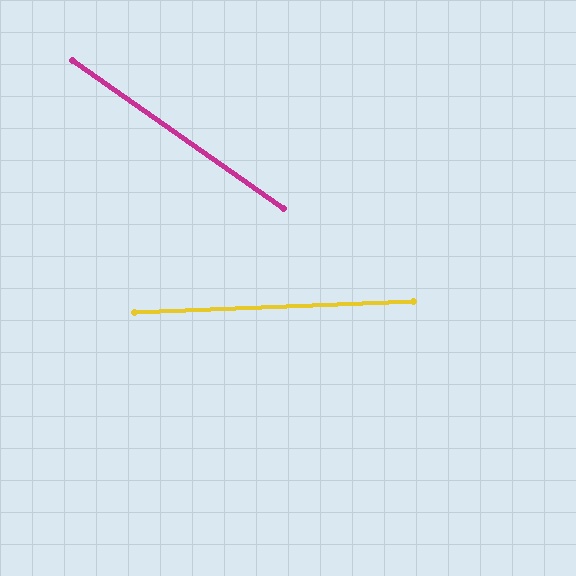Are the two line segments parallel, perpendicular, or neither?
Neither parallel nor perpendicular — they differ by about 37°.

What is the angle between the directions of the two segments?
Approximately 37 degrees.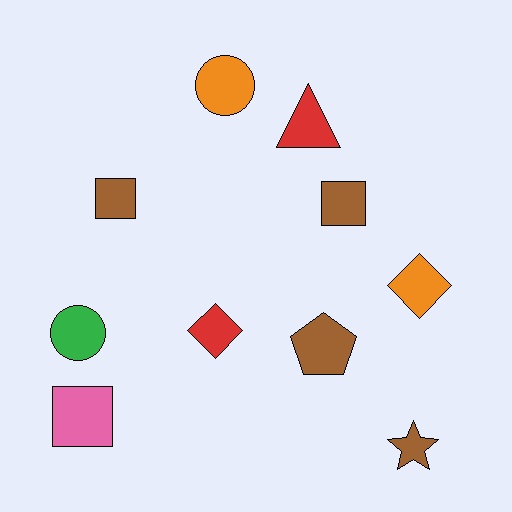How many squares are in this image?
There are 3 squares.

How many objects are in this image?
There are 10 objects.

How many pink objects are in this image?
There is 1 pink object.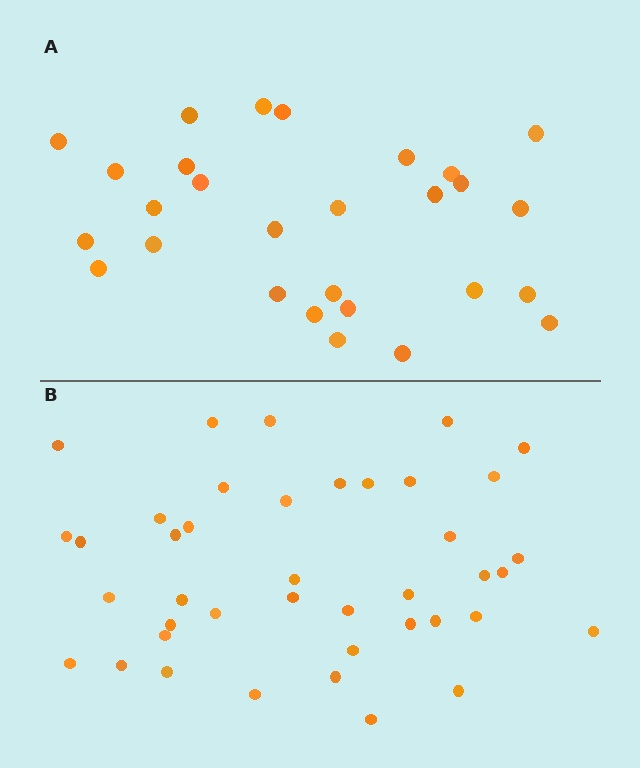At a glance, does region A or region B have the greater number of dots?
Region B (the bottom region) has more dots.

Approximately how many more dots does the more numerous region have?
Region B has approximately 15 more dots than region A.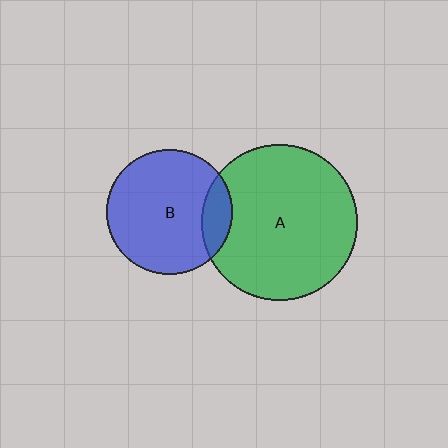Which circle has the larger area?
Circle A (green).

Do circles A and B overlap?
Yes.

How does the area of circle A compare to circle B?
Approximately 1.5 times.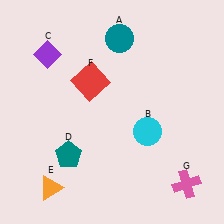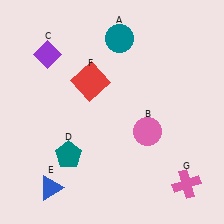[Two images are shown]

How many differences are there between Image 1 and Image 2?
There are 2 differences between the two images.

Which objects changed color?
B changed from cyan to pink. E changed from orange to blue.